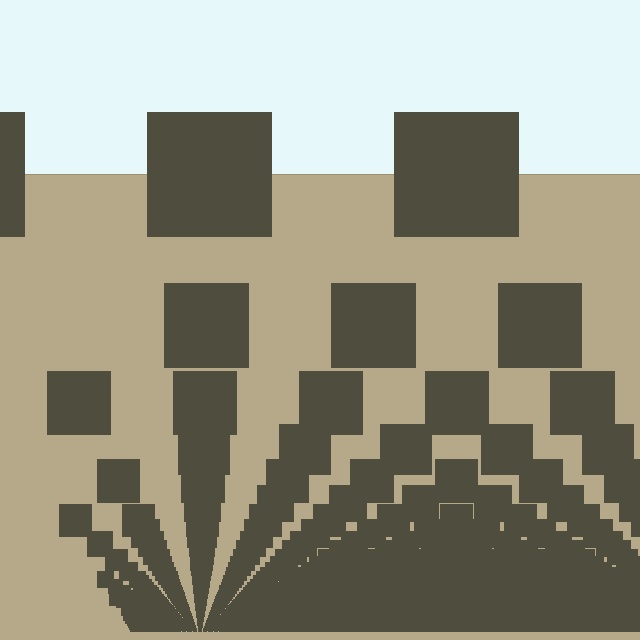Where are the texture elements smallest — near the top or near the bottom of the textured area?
Near the bottom.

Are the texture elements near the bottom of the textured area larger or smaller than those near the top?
Smaller. The gradient is inverted — elements near the bottom are smaller and denser.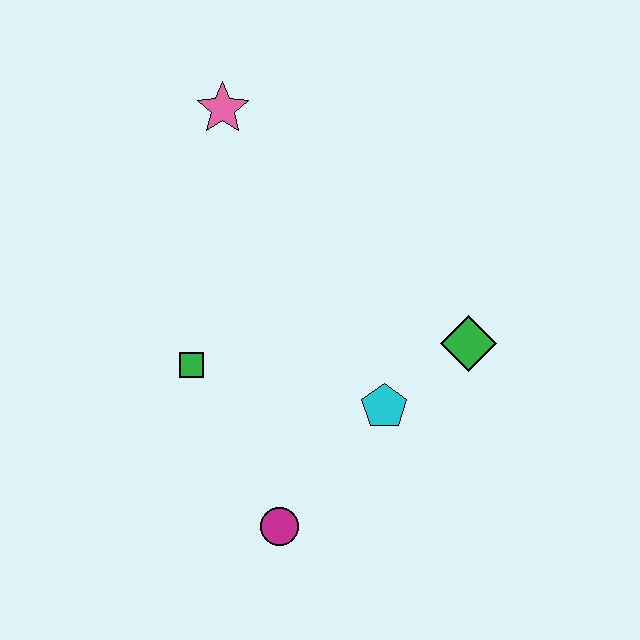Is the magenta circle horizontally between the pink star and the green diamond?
Yes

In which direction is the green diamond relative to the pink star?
The green diamond is to the right of the pink star.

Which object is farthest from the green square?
The green diamond is farthest from the green square.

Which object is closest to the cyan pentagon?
The green diamond is closest to the cyan pentagon.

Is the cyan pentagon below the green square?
Yes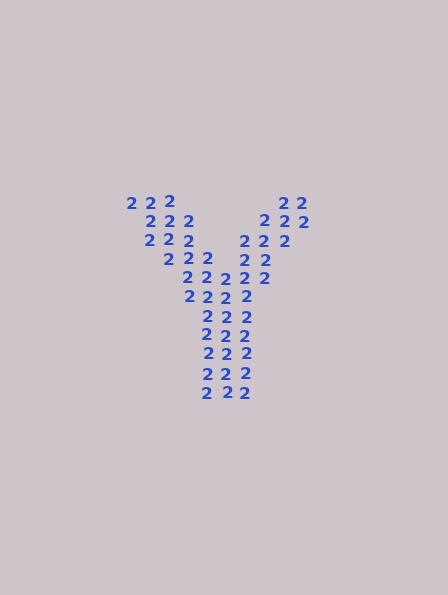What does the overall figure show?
The overall figure shows the letter Y.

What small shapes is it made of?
It is made of small digit 2's.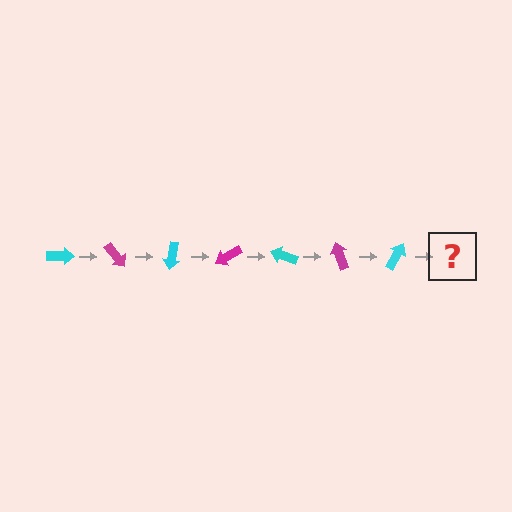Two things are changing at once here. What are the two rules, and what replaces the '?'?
The two rules are that it rotates 50 degrees each step and the color cycles through cyan and magenta. The '?' should be a magenta arrow, rotated 350 degrees from the start.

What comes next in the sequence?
The next element should be a magenta arrow, rotated 350 degrees from the start.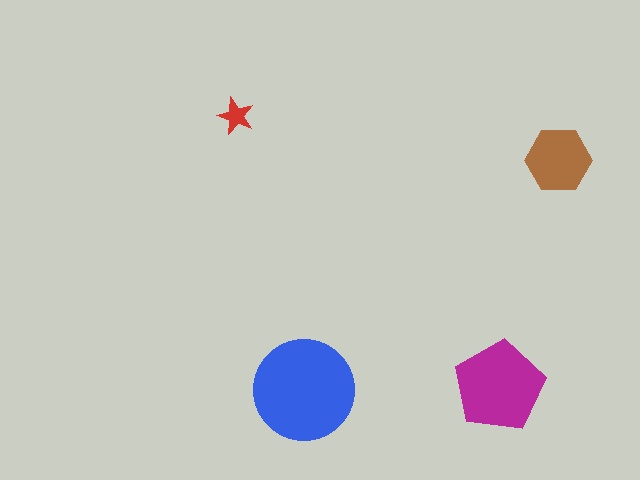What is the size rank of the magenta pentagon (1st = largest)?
2nd.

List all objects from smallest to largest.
The red star, the brown hexagon, the magenta pentagon, the blue circle.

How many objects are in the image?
There are 4 objects in the image.